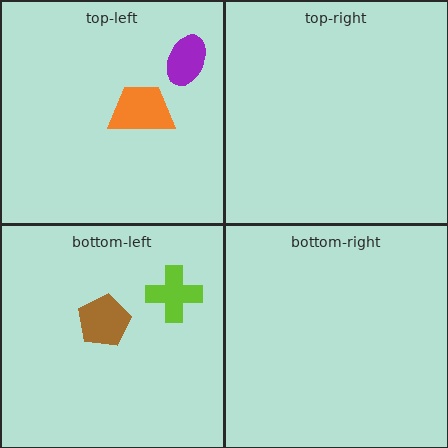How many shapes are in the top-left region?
2.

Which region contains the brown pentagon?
The bottom-left region.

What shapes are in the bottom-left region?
The brown pentagon, the lime cross.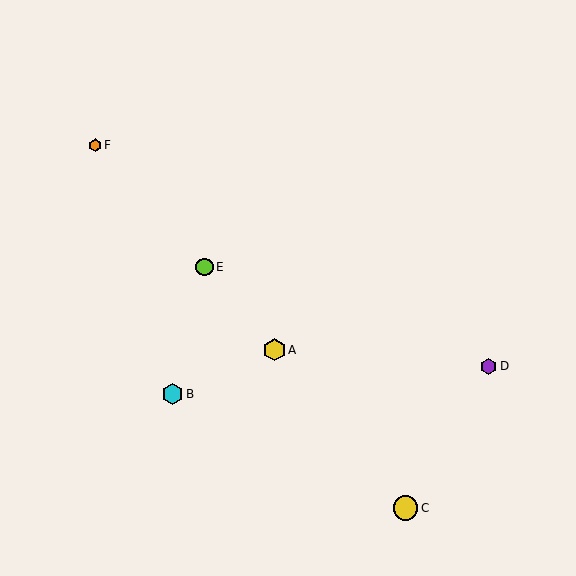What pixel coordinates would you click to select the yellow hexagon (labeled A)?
Click at (275, 350) to select the yellow hexagon A.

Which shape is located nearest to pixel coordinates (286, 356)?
The yellow hexagon (labeled A) at (275, 350) is nearest to that location.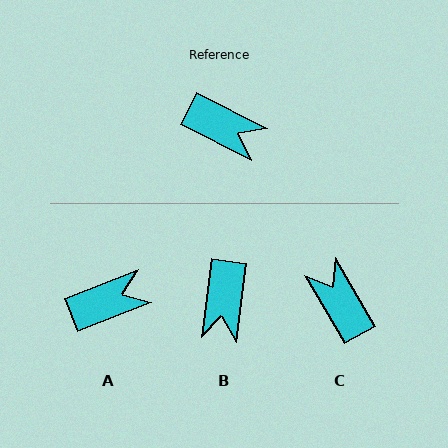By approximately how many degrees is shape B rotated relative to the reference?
Approximately 71 degrees clockwise.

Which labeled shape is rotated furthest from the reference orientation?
C, about 147 degrees away.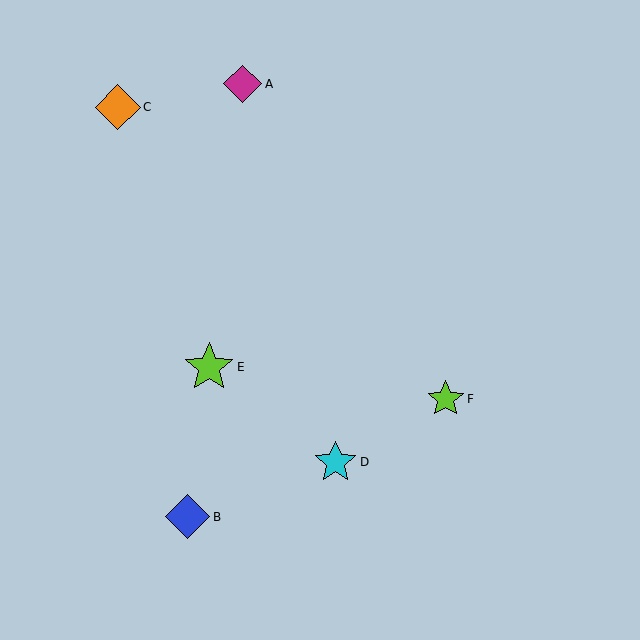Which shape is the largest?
The lime star (labeled E) is the largest.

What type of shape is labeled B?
Shape B is a blue diamond.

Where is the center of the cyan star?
The center of the cyan star is at (335, 462).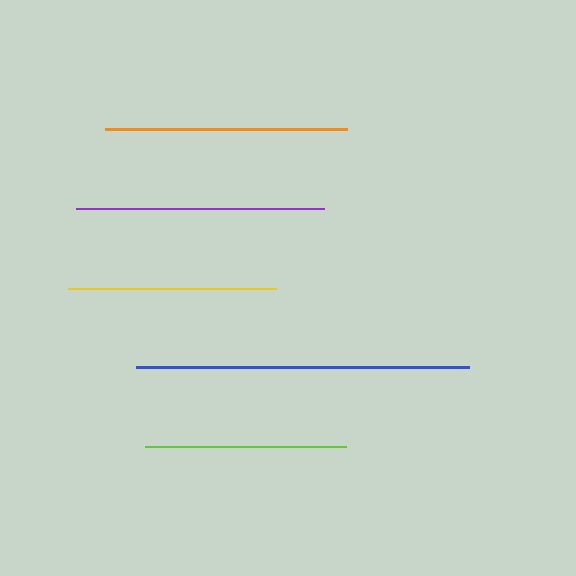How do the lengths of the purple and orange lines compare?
The purple and orange lines are approximately the same length.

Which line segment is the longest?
The blue line is the longest at approximately 333 pixels.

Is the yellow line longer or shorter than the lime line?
The yellow line is longer than the lime line.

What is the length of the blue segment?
The blue segment is approximately 333 pixels long.